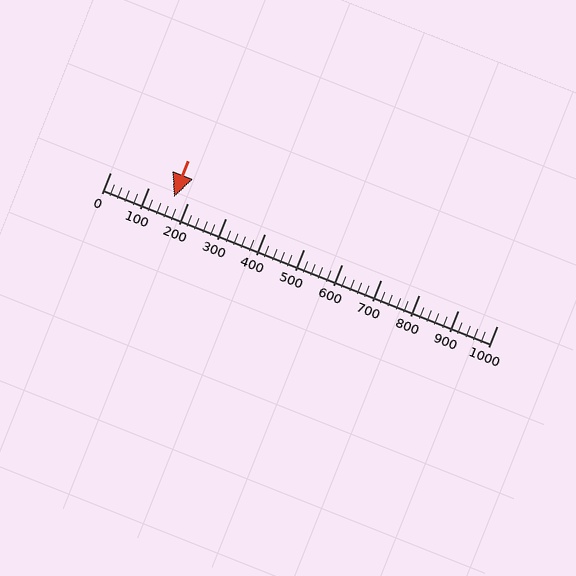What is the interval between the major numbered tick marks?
The major tick marks are spaced 100 units apart.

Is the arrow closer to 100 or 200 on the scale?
The arrow is closer to 200.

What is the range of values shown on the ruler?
The ruler shows values from 0 to 1000.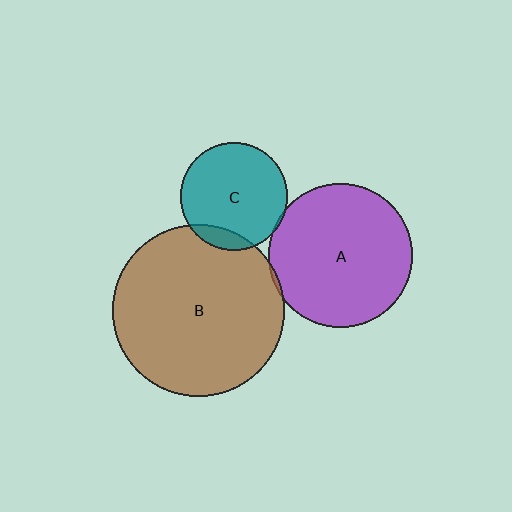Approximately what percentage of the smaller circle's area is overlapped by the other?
Approximately 5%.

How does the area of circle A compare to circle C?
Approximately 1.8 times.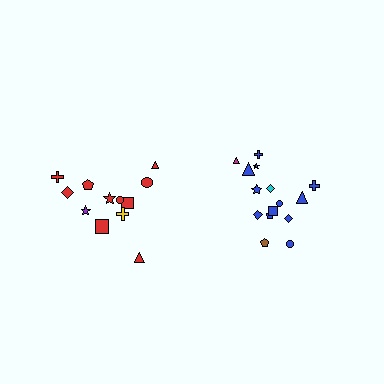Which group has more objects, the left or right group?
The right group.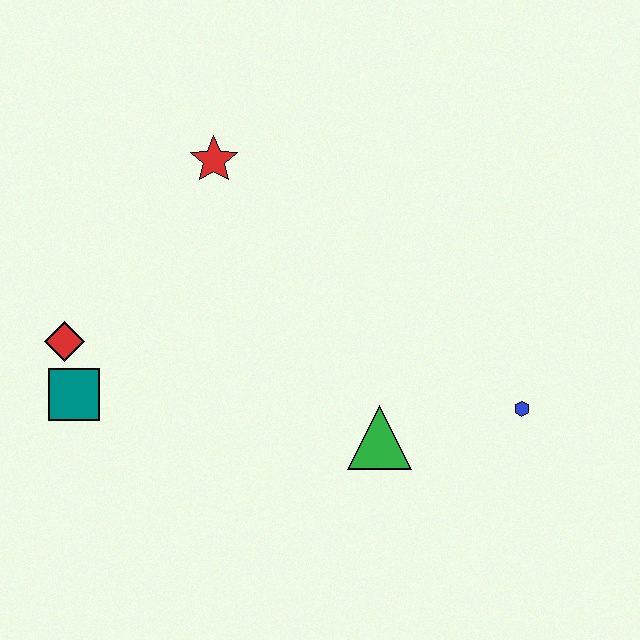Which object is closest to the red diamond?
The teal square is closest to the red diamond.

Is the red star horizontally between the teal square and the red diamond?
No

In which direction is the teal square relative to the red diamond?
The teal square is below the red diamond.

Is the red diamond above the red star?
No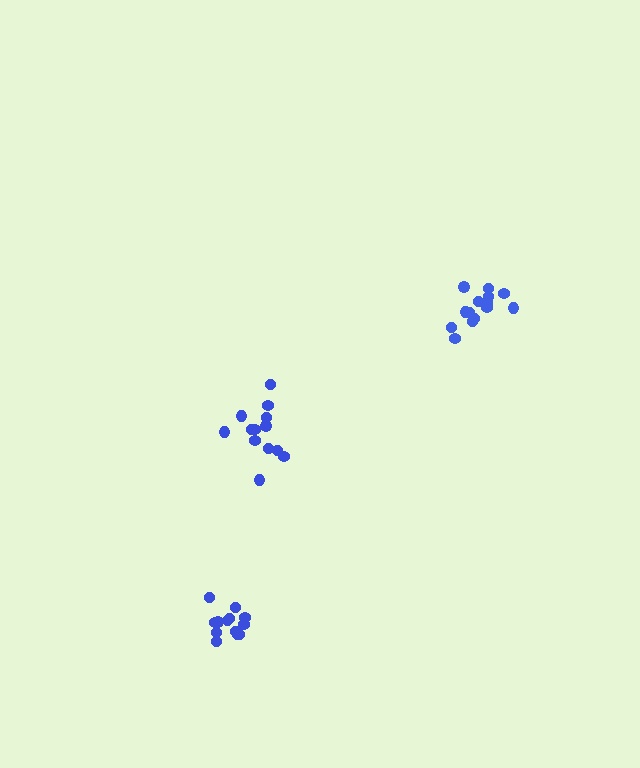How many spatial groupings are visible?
There are 3 spatial groupings.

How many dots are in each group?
Group 1: 13 dots, Group 2: 13 dots, Group 3: 14 dots (40 total).